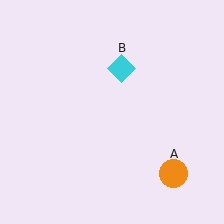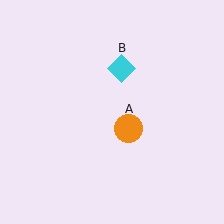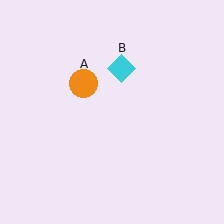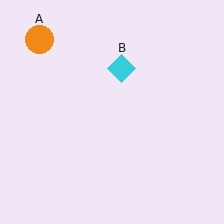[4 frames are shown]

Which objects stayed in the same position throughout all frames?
Cyan diamond (object B) remained stationary.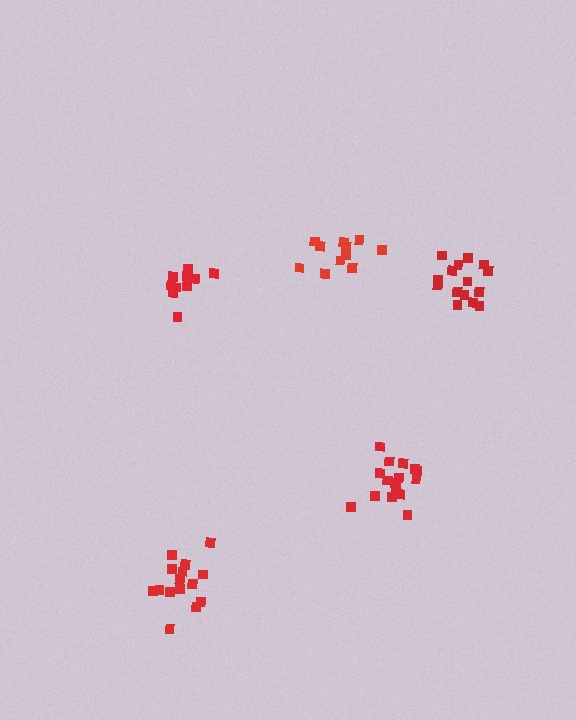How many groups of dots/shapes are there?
There are 5 groups.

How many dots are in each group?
Group 1: 16 dots, Group 2: 15 dots, Group 3: 11 dots, Group 4: 15 dots, Group 5: 11 dots (68 total).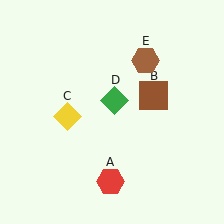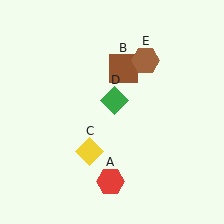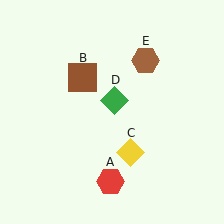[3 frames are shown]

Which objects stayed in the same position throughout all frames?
Red hexagon (object A) and green diamond (object D) and brown hexagon (object E) remained stationary.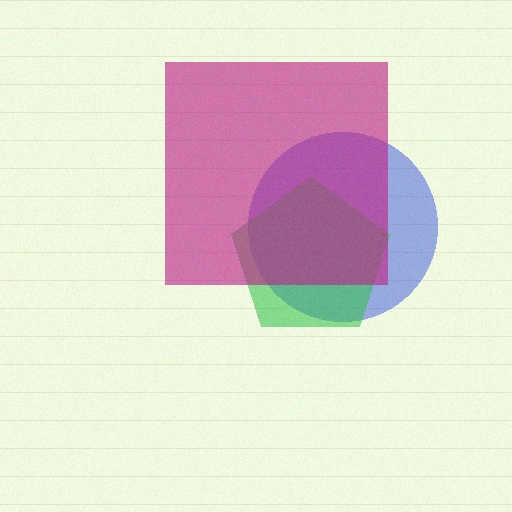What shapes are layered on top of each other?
The layered shapes are: a blue circle, a green pentagon, a magenta square.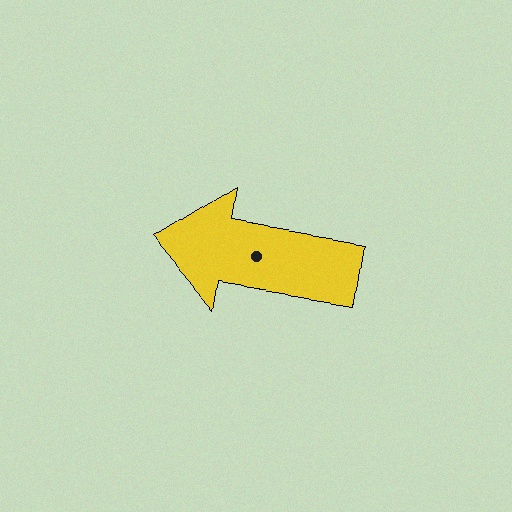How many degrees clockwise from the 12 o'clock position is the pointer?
Approximately 279 degrees.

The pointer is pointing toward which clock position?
Roughly 9 o'clock.